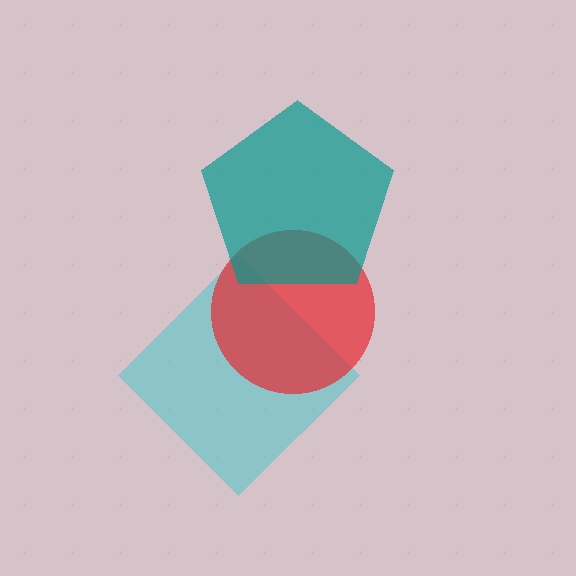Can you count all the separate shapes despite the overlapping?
Yes, there are 3 separate shapes.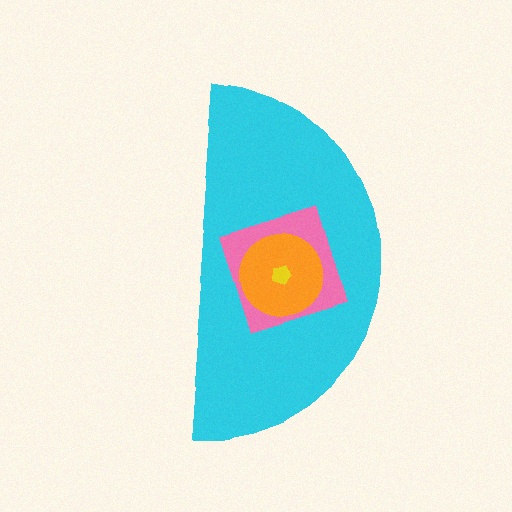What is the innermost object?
The yellow pentagon.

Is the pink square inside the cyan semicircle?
Yes.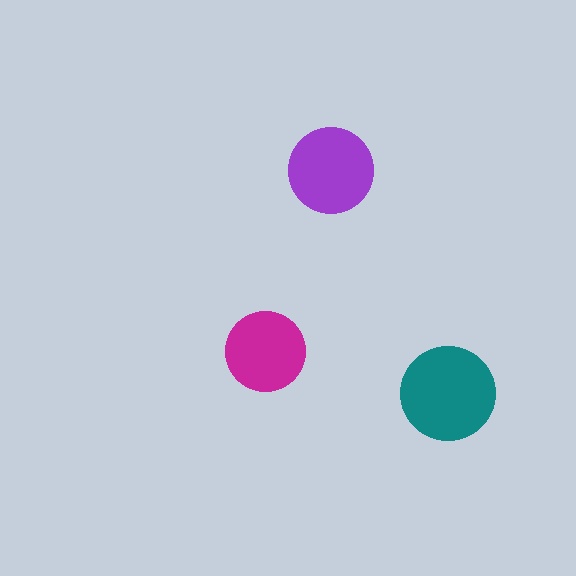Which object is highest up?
The purple circle is topmost.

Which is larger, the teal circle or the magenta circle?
The teal one.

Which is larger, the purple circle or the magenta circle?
The purple one.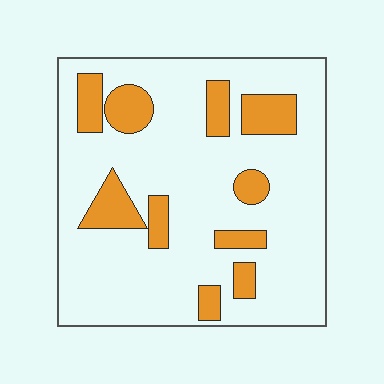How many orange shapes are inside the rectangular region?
10.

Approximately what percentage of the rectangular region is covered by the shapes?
Approximately 20%.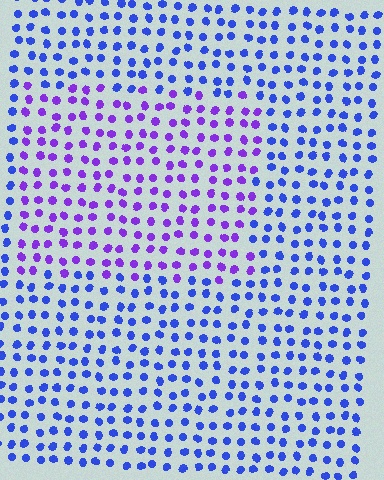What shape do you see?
I see a rectangle.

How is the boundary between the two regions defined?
The boundary is defined purely by a slight shift in hue (about 40 degrees). Spacing, size, and orientation are identical on both sides.